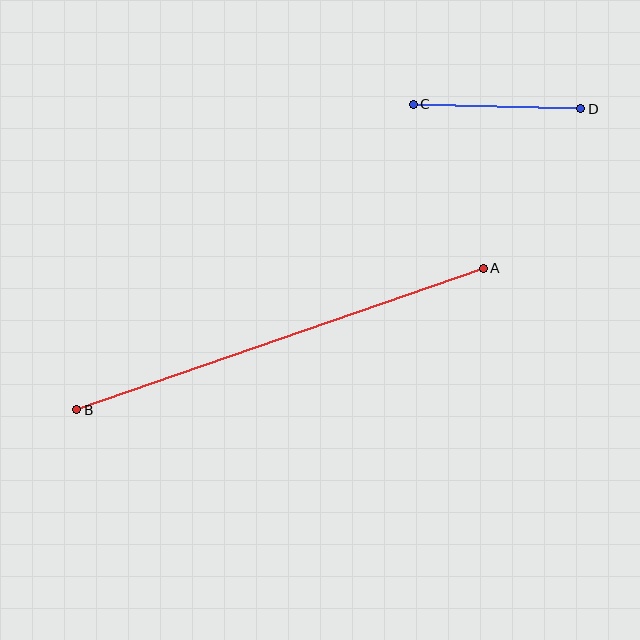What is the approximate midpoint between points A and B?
The midpoint is at approximately (280, 339) pixels.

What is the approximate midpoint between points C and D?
The midpoint is at approximately (497, 107) pixels.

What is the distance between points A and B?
The distance is approximately 430 pixels.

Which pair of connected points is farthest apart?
Points A and B are farthest apart.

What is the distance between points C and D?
The distance is approximately 167 pixels.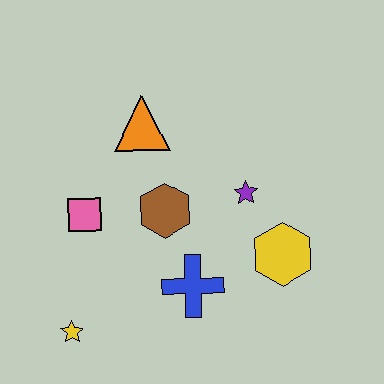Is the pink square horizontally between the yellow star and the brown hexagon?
Yes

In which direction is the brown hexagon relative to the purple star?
The brown hexagon is to the left of the purple star.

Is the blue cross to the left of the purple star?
Yes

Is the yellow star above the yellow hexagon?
No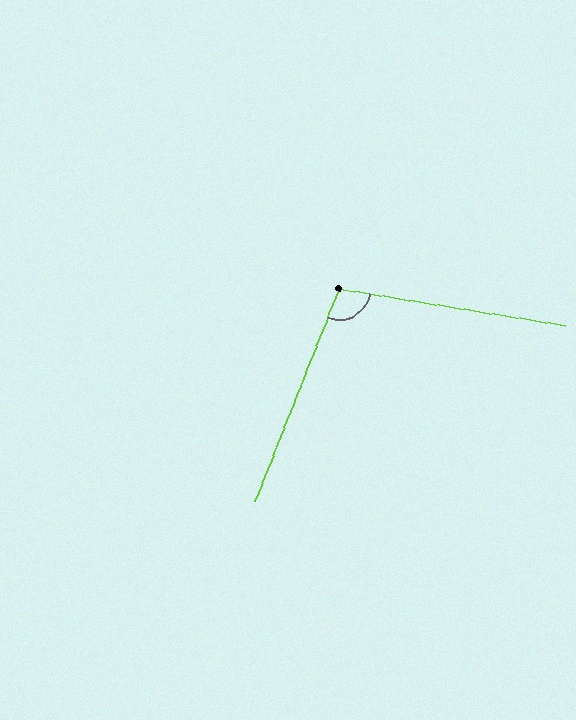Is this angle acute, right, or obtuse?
It is obtuse.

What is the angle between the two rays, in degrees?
Approximately 102 degrees.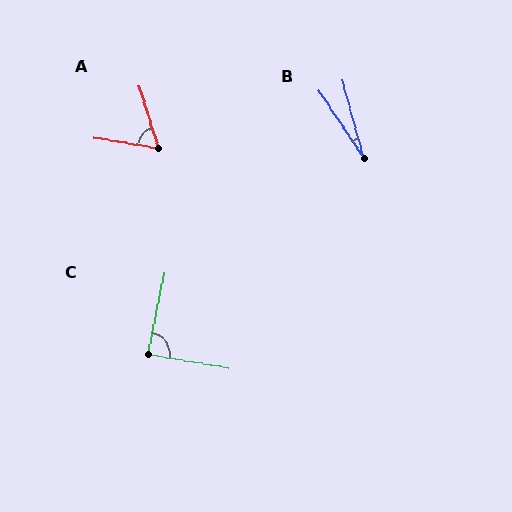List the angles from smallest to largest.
B (18°), A (63°), C (87°).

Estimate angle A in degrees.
Approximately 63 degrees.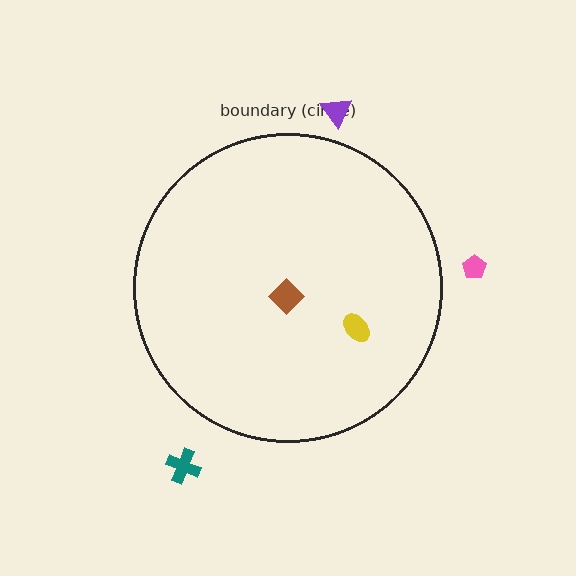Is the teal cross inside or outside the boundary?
Outside.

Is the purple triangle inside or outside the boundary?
Outside.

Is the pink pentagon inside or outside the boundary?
Outside.